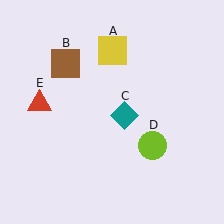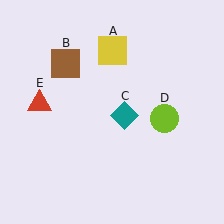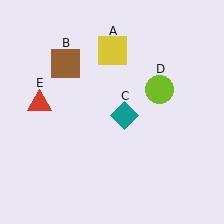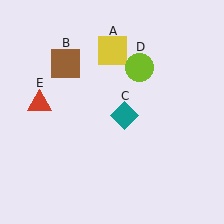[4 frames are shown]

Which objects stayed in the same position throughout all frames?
Yellow square (object A) and brown square (object B) and teal diamond (object C) and red triangle (object E) remained stationary.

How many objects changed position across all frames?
1 object changed position: lime circle (object D).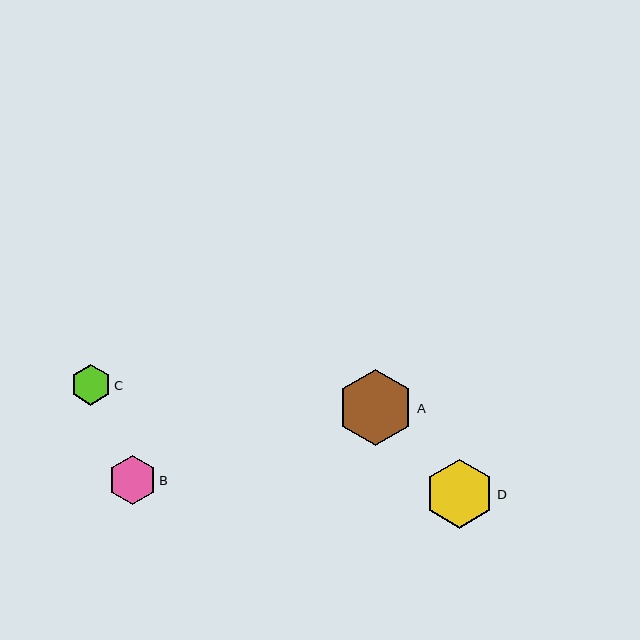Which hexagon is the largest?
Hexagon A is the largest with a size of approximately 76 pixels.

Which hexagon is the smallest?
Hexagon C is the smallest with a size of approximately 41 pixels.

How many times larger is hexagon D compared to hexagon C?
Hexagon D is approximately 1.7 times the size of hexagon C.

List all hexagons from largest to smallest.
From largest to smallest: A, D, B, C.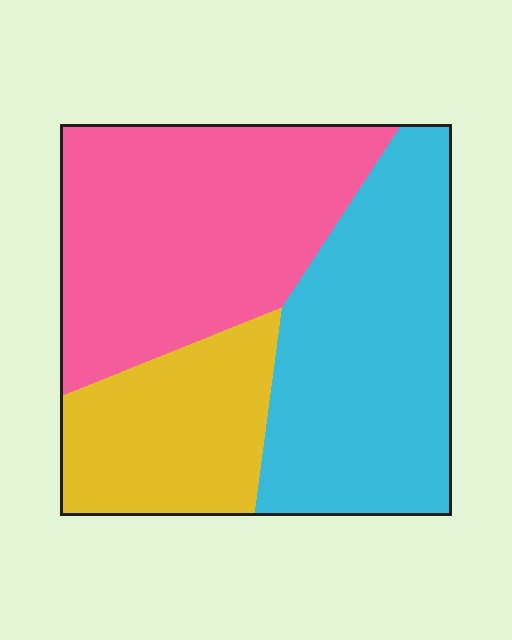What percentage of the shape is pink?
Pink takes up about two fifths (2/5) of the shape.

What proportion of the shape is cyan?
Cyan takes up between a third and a half of the shape.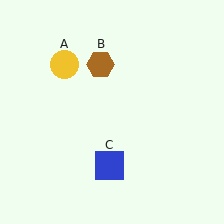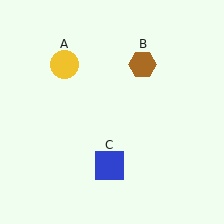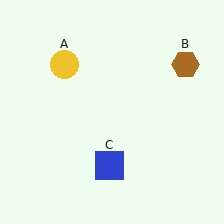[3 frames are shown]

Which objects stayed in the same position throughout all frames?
Yellow circle (object A) and blue square (object C) remained stationary.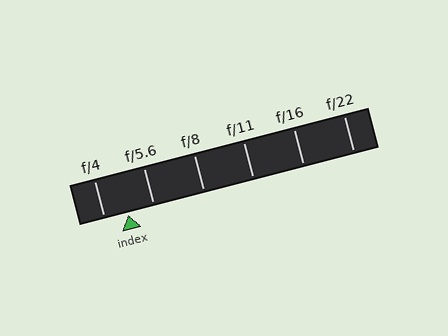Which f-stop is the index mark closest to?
The index mark is closest to f/4.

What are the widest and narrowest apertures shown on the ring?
The widest aperture shown is f/4 and the narrowest is f/22.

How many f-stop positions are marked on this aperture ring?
There are 6 f-stop positions marked.